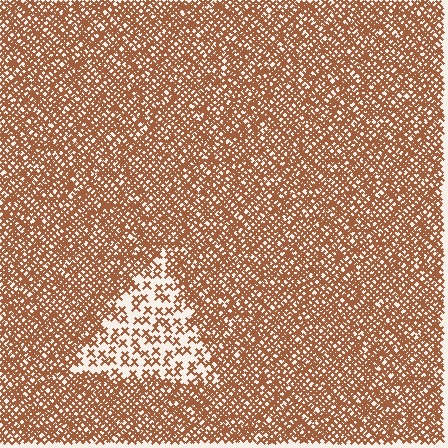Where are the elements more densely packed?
The elements are more densely packed outside the triangle boundary.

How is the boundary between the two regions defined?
The boundary is defined by a change in element density (approximately 2.9x ratio). All elements are the same color, size, and shape.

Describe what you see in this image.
The image contains small brown elements arranged at two different densities. A triangle-shaped region is visible where the elements are less densely packed than the surrounding area.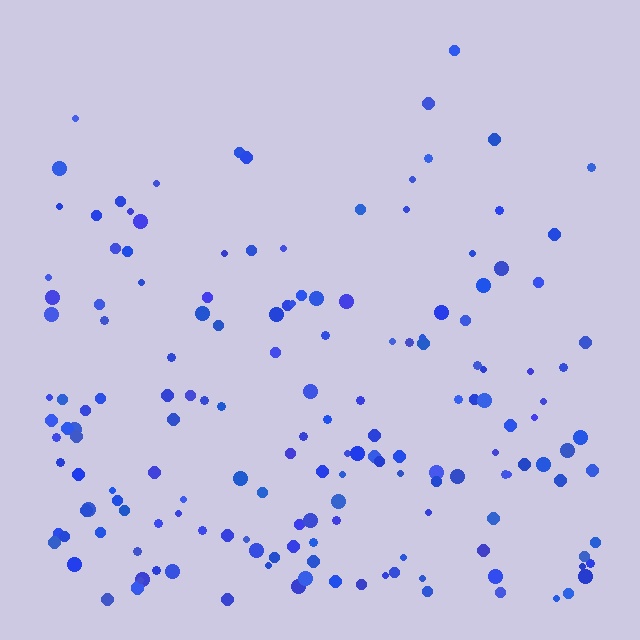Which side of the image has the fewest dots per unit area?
The top.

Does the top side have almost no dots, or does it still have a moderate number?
Still a moderate number, just noticeably fewer than the bottom.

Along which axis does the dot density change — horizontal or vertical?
Vertical.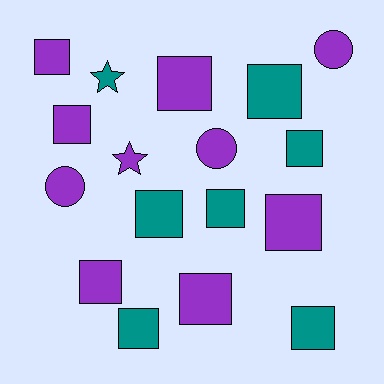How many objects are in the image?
There are 17 objects.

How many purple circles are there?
There are 3 purple circles.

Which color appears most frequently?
Purple, with 10 objects.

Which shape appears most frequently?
Square, with 12 objects.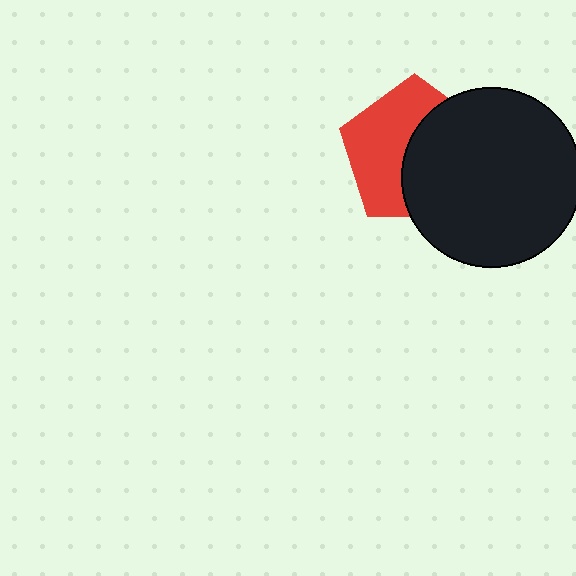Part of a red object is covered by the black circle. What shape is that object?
It is a pentagon.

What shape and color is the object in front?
The object in front is a black circle.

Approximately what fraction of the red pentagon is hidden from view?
Roughly 50% of the red pentagon is hidden behind the black circle.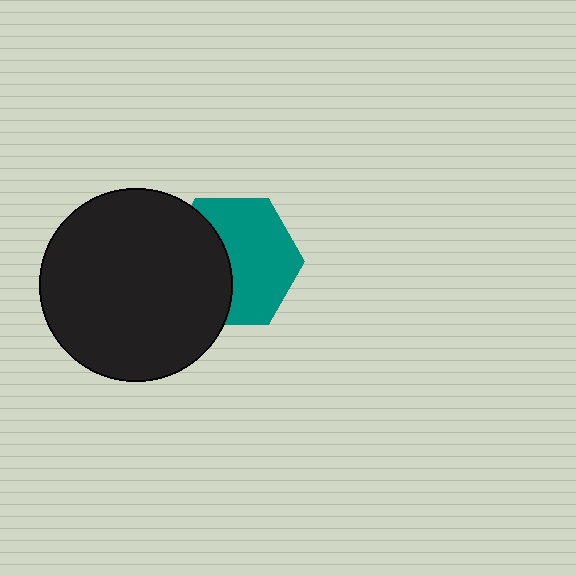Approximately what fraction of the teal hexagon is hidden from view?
Roughly 41% of the teal hexagon is hidden behind the black circle.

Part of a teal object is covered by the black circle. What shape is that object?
It is a hexagon.